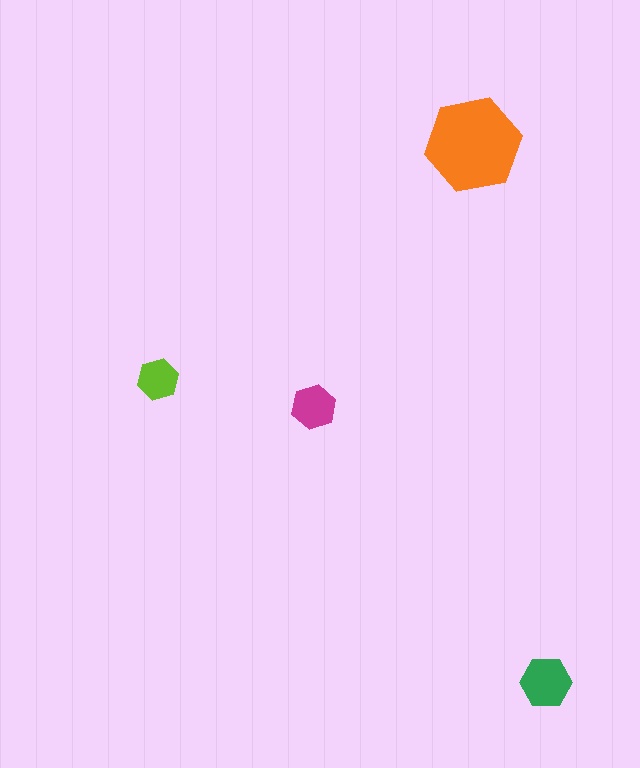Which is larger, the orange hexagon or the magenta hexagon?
The orange one.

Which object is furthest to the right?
The green hexagon is rightmost.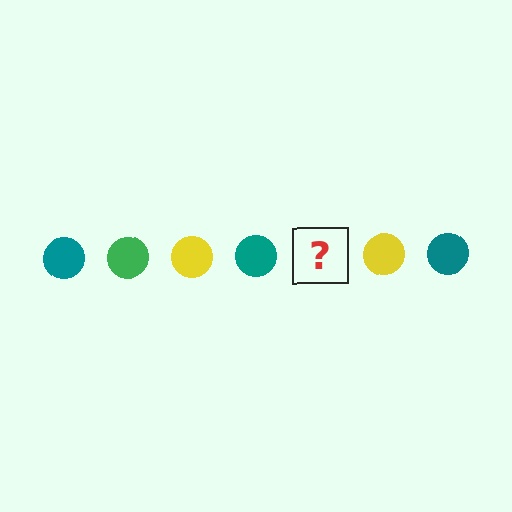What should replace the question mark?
The question mark should be replaced with a green circle.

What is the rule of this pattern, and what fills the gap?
The rule is that the pattern cycles through teal, green, yellow circles. The gap should be filled with a green circle.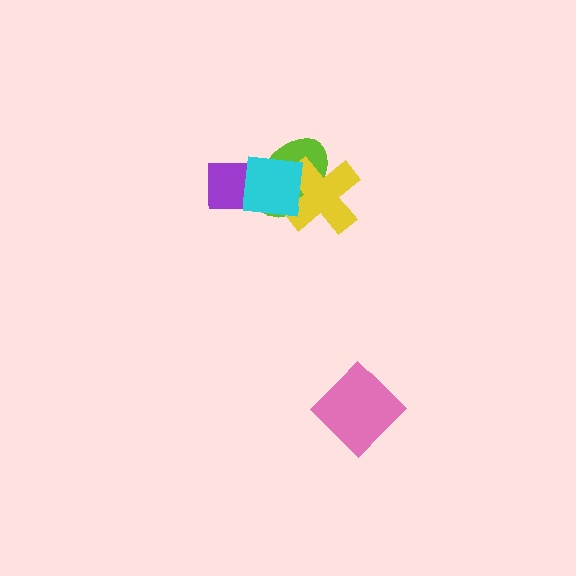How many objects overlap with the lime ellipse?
3 objects overlap with the lime ellipse.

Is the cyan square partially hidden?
No, no other shape covers it.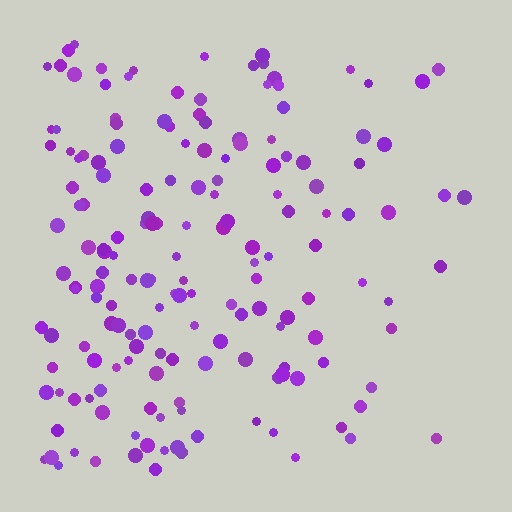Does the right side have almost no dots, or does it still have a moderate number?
Still a moderate number, just noticeably fewer than the left.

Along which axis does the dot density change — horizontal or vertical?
Horizontal.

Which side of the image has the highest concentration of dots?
The left.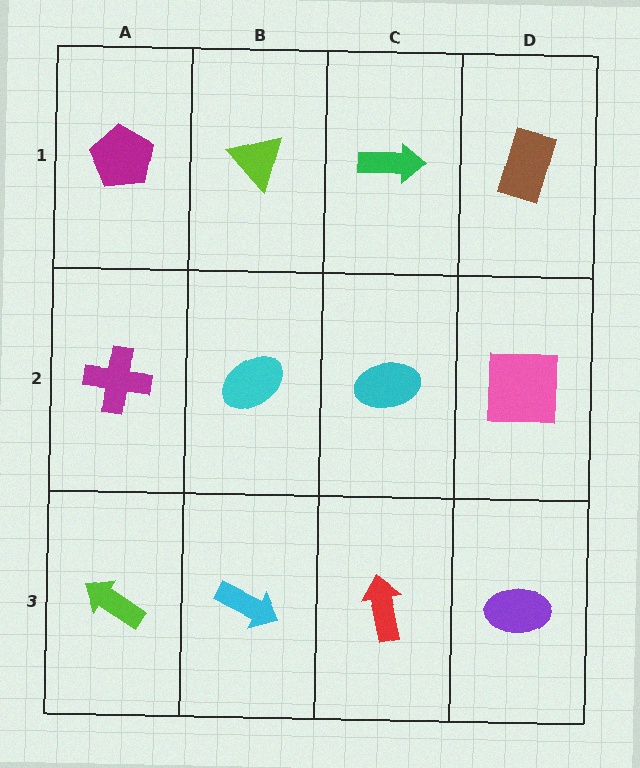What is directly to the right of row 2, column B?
A cyan ellipse.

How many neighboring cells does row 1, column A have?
2.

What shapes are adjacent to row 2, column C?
A green arrow (row 1, column C), a red arrow (row 3, column C), a cyan ellipse (row 2, column B), a pink square (row 2, column D).